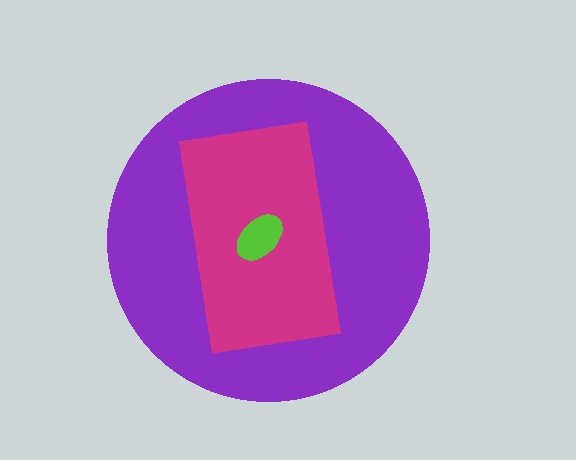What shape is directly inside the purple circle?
The magenta rectangle.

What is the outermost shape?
The purple circle.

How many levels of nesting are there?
3.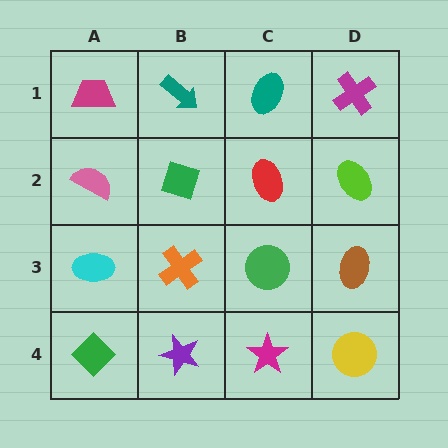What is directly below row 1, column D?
A lime ellipse.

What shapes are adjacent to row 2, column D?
A magenta cross (row 1, column D), a brown ellipse (row 3, column D), a red ellipse (row 2, column C).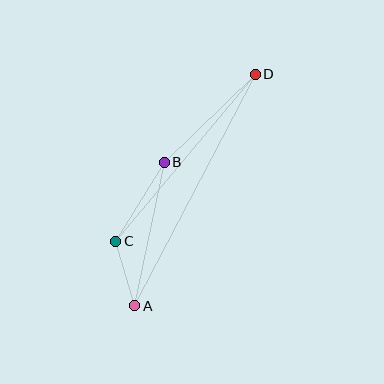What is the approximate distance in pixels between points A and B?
The distance between A and B is approximately 146 pixels.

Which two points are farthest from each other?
Points A and D are farthest from each other.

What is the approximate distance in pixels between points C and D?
The distance between C and D is approximately 217 pixels.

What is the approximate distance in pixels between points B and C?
The distance between B and C is approximately 92 pixels.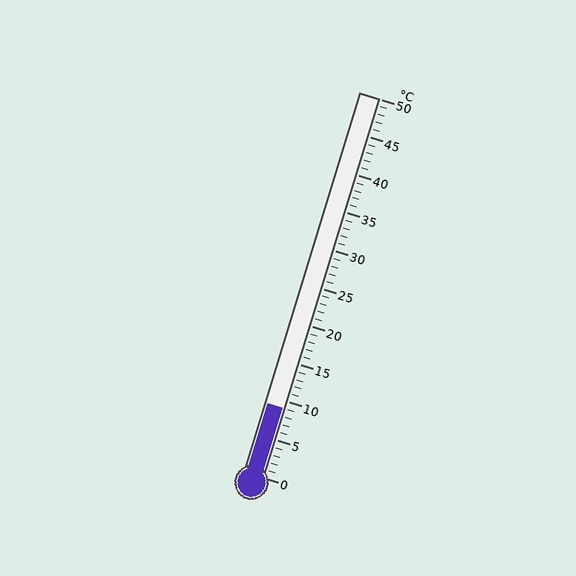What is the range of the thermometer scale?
The thermometer scale ranges from 0°C to 50°C.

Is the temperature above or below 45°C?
The temperature is below 45°C.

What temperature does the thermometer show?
The thermometer shows approximately 9°C.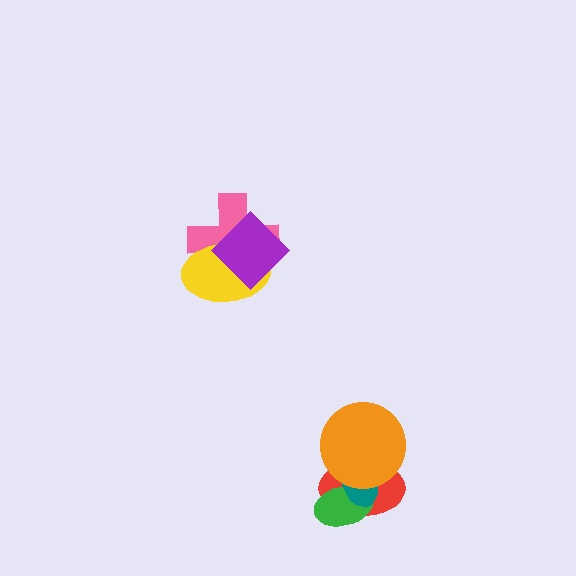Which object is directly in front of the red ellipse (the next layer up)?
The green ellipse is directly in front of the red ellipse.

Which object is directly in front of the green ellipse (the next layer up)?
The teal ellipse is directly in front of the green ellipse.